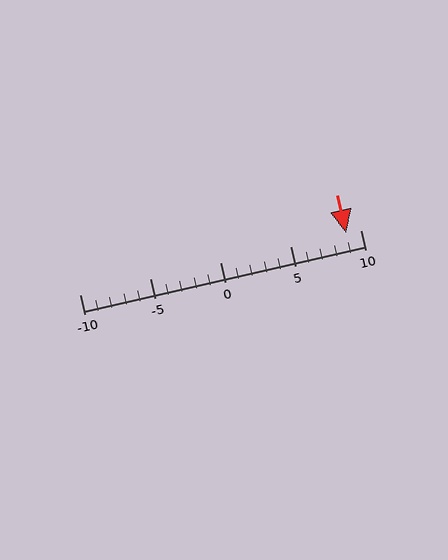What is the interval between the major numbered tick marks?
The major tick marks are spaced 5 units apart.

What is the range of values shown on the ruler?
The ruler shows values from -10 to 10.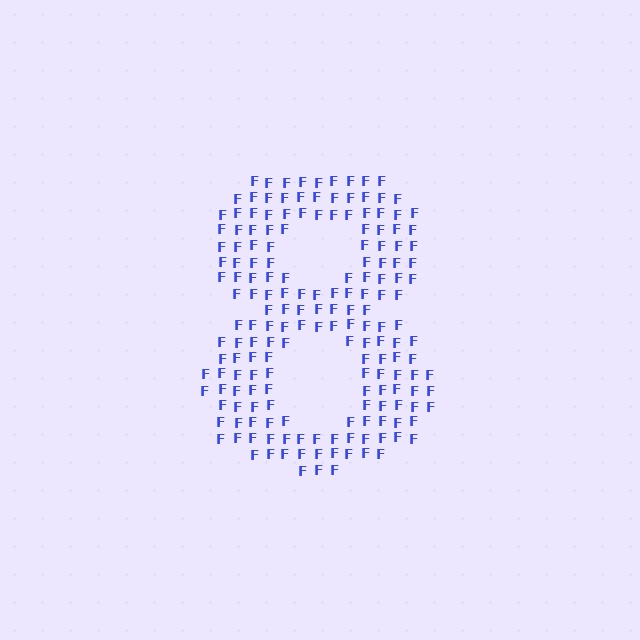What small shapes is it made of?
It is made of small letter F's.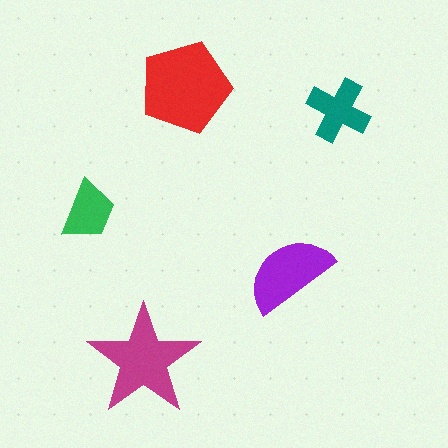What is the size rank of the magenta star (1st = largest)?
2nd.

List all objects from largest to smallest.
The red pentagon, the magenta star, the purple semicircle, the teal cross, the green trapezoid.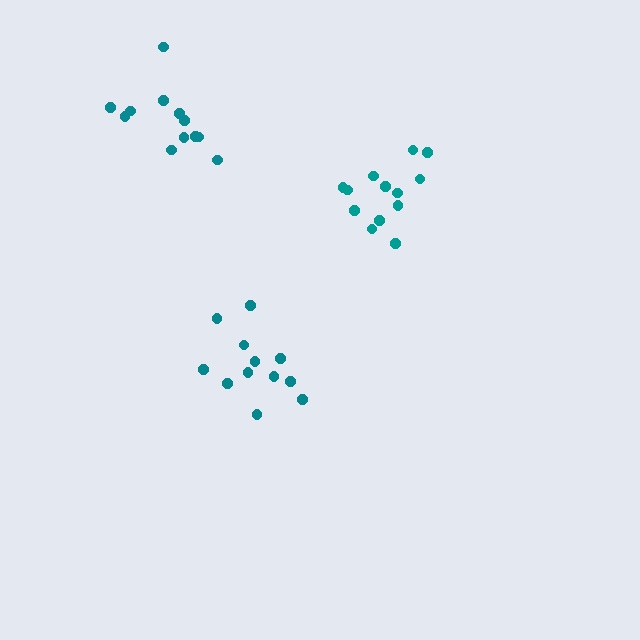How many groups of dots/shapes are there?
There are 3 groups.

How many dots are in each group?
Group 1: 13 dots, Group 2: 12 dots, Group 3: 12 dots (37 total).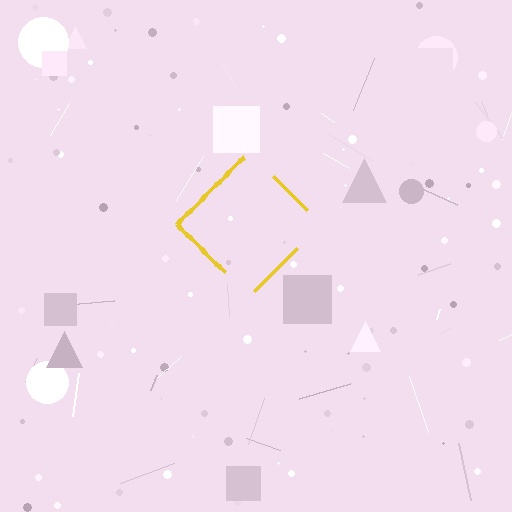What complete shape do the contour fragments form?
The contour fragments form a diamond.